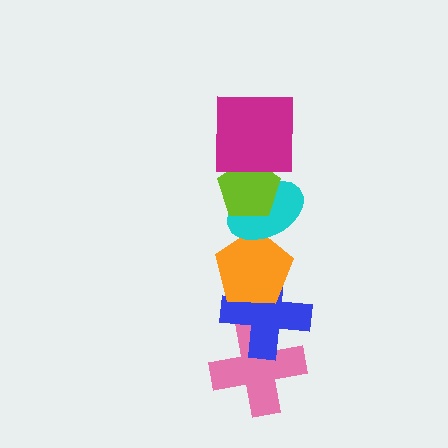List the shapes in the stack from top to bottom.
From top to bottom: the magenta square, the lime pentagon, the cyan ellipse, the orange pentagon, the blue cross, the pink cross.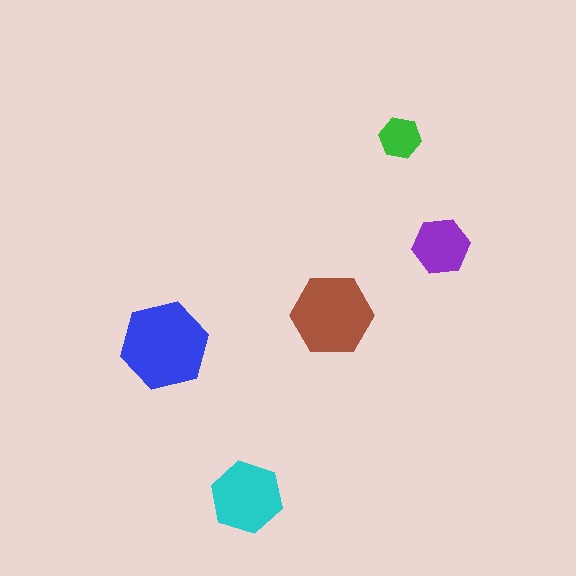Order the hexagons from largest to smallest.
the blue one, the brown one, the cyan one, the purple one, the green one.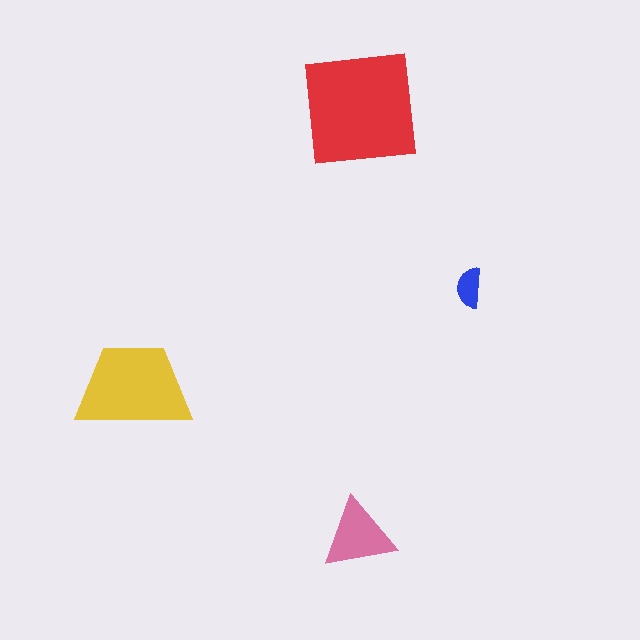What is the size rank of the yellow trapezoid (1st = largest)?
2nd.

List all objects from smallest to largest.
The blue semicircle, the pink triangle, the yellow trapezoid, the red square.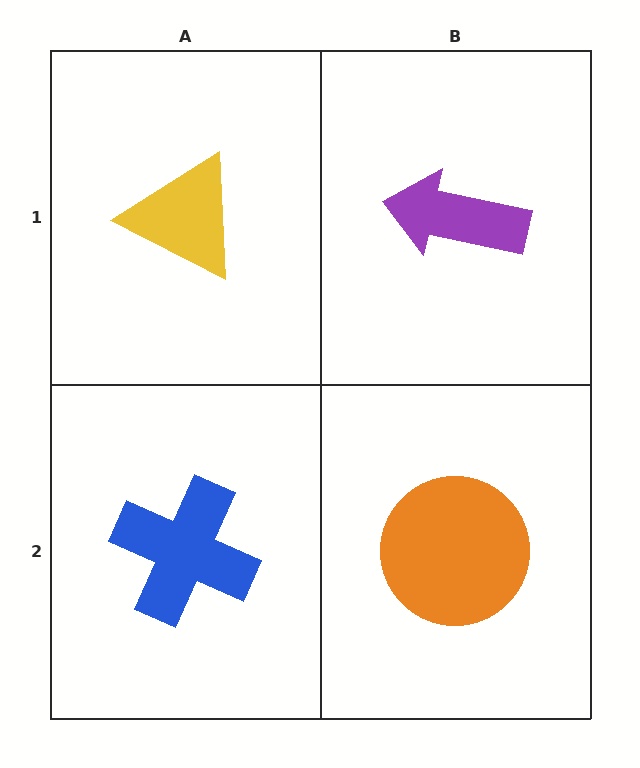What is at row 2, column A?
A blue cross.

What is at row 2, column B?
An orange circle.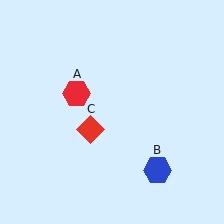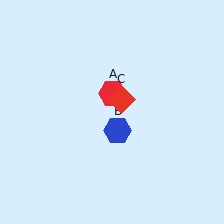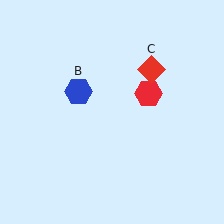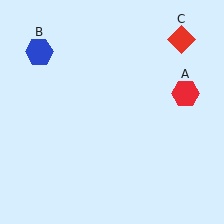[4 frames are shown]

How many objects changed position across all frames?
3 objects changed position: red hexagon (object A), blue hexagon (object B), red diamond (object C).